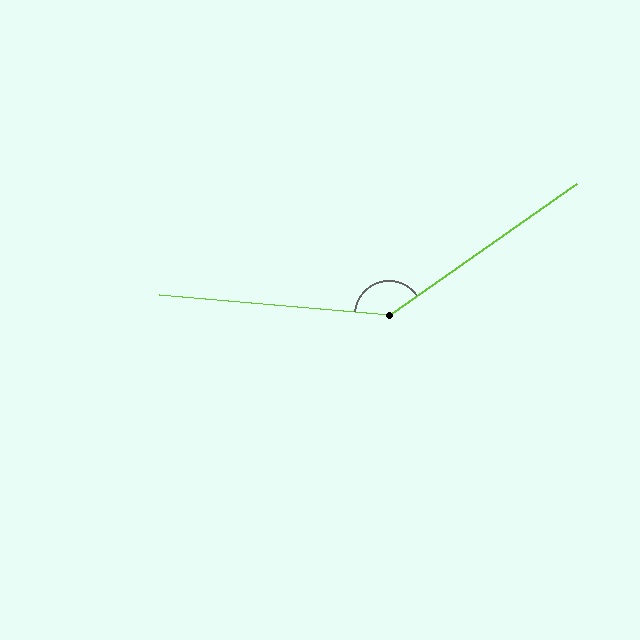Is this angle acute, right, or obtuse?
It is obtuse.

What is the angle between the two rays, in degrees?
Approximately 140 degrees.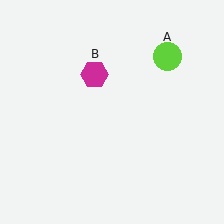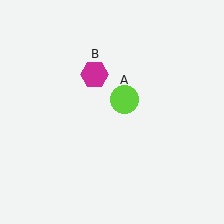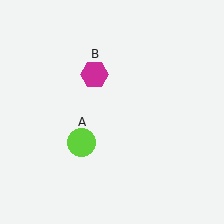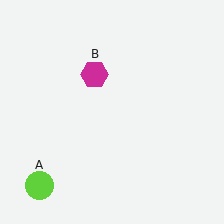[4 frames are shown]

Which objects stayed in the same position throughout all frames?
Magenta hexagon (object B) remained stationary.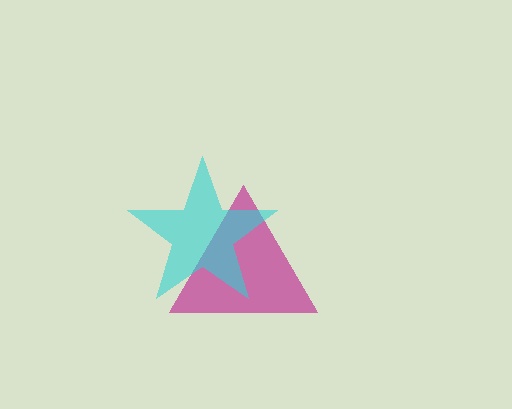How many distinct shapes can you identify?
There are 2 distinct shapes: a magenta triangle, a cyan star.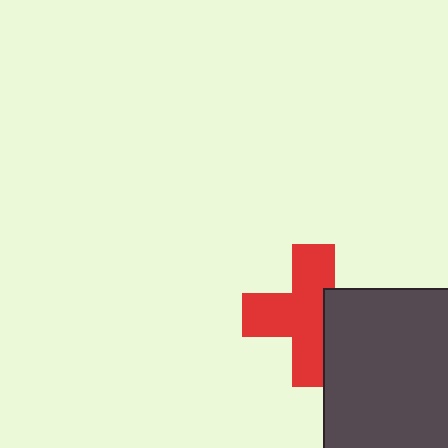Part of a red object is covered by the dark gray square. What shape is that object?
It is a cross.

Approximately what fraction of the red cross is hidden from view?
Roughly 32% of the red cross is hidden behind the dark gray square.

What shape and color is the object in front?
The object in front is a dark gray square.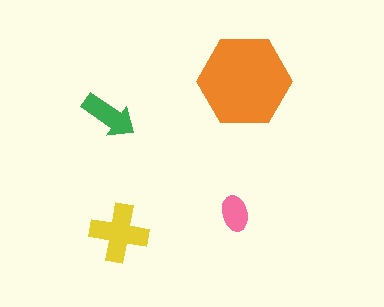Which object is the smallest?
The pink ellipse.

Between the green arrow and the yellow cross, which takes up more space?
The yellow cross.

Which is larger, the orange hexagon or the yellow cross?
The orange hexagon.